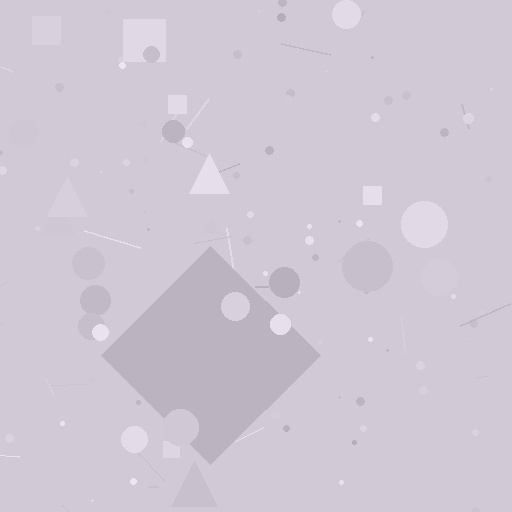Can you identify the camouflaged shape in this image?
The camouflaged shape is a diamond.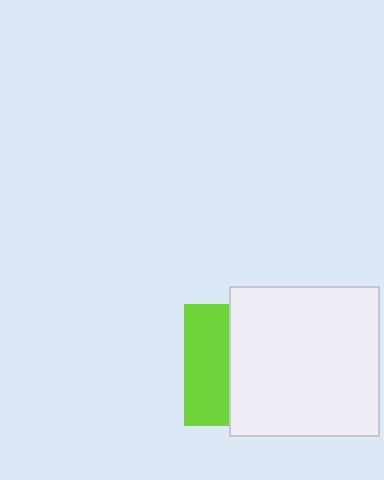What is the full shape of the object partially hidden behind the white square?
The partially hidden object is a lime square.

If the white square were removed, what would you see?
You would see the complete lime square.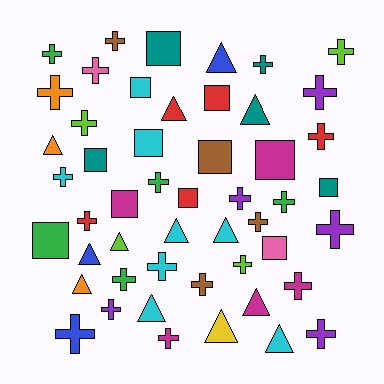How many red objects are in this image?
There are 5 red objects.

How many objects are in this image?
There are 50 objects.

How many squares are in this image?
There are 12 squares.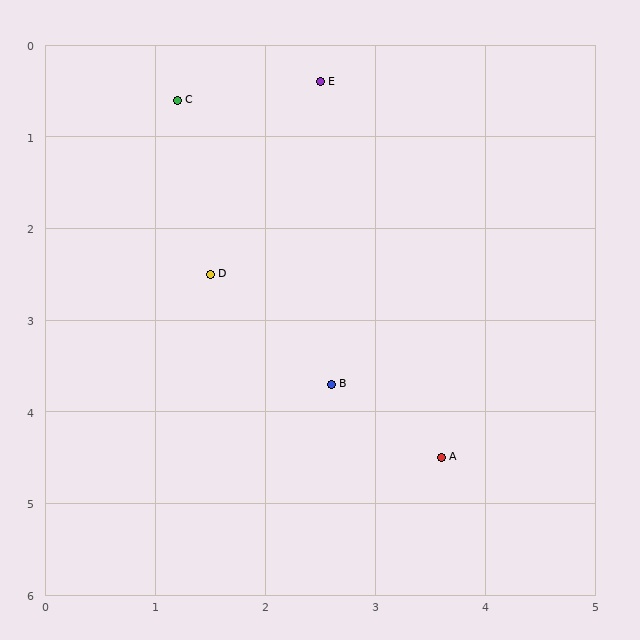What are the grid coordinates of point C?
Point C is at approximately (1.2, 0.6).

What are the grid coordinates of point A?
Point A is at approximately (3.6, 4.5).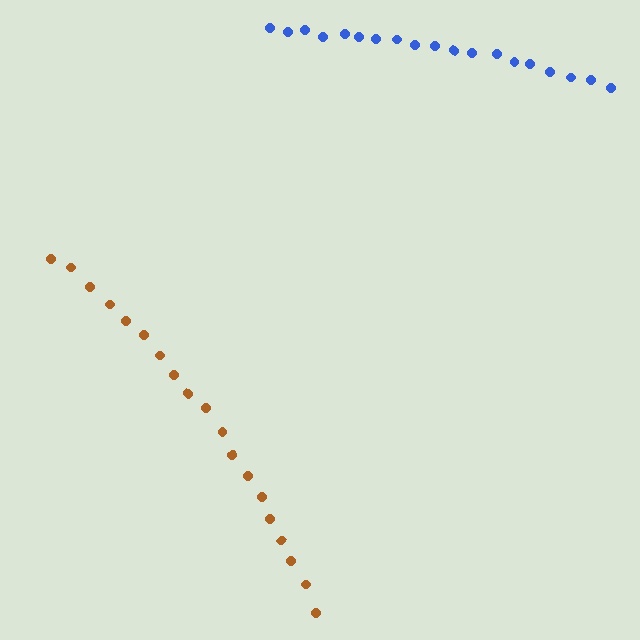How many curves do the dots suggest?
There are 2 distinct paths.